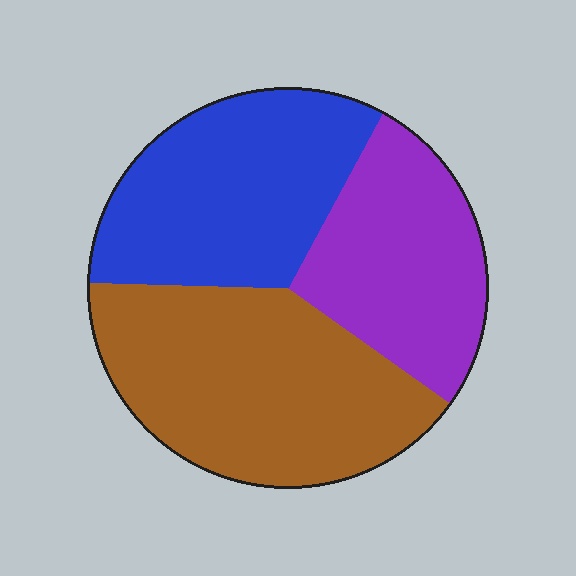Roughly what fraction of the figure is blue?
Blue takes up between a quarter and a half of the figure.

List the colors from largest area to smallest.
From largest to smallest: brown, blue, purple.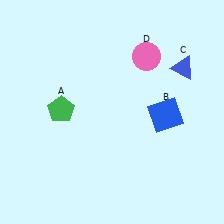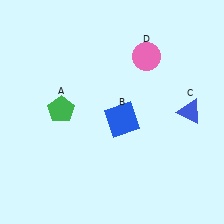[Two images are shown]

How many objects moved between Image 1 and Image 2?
2 objects moved between the two images.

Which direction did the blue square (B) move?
The blue square (B) moved left.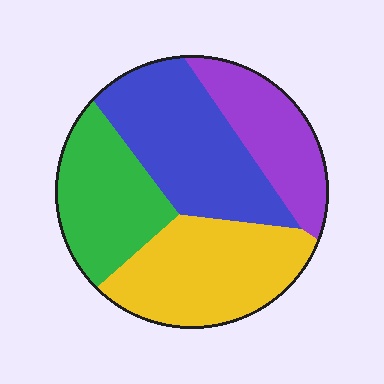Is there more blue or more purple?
Blue.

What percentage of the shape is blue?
Blue takes up about one third (1/3) of the shape.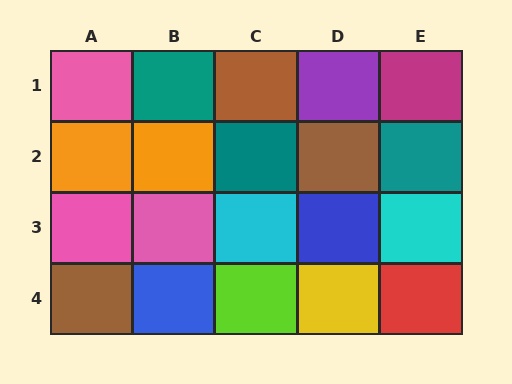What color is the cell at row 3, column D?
Blue.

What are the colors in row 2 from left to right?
Orange, orange, teal, brown, teal.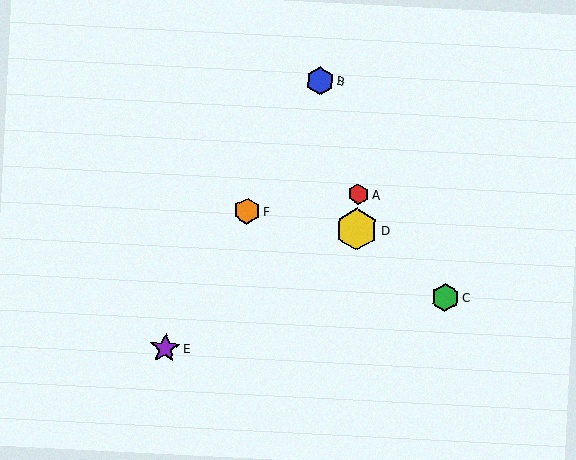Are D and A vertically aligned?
Yes, both are at x≈357.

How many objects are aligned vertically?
2 objects (A, D) are aligned vertically.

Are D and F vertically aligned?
No, D is at x≈357 and F is at x≈247.